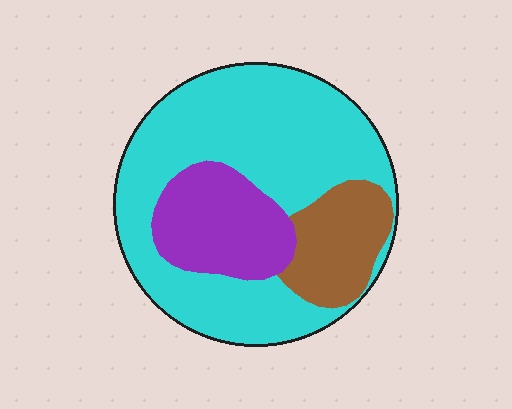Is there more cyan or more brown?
Cyan.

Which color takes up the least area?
Brown, at roughly 15%.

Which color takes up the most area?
Cyan, at roughly 65%.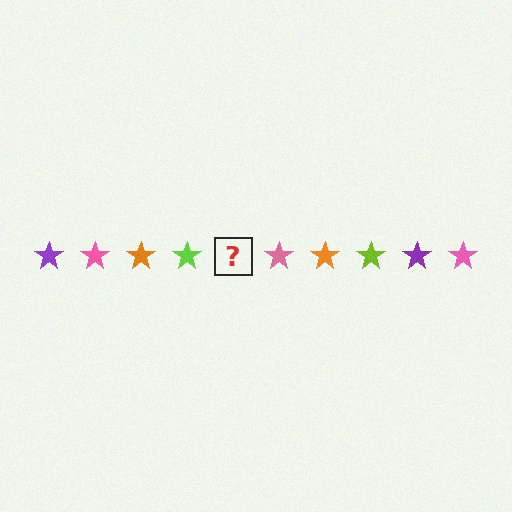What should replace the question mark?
The question mark should be replaced with a purple star.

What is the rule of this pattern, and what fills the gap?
The rule is that the pattern cycles through purple, pink, orange, lime stars. The gap should be filled with a purple star.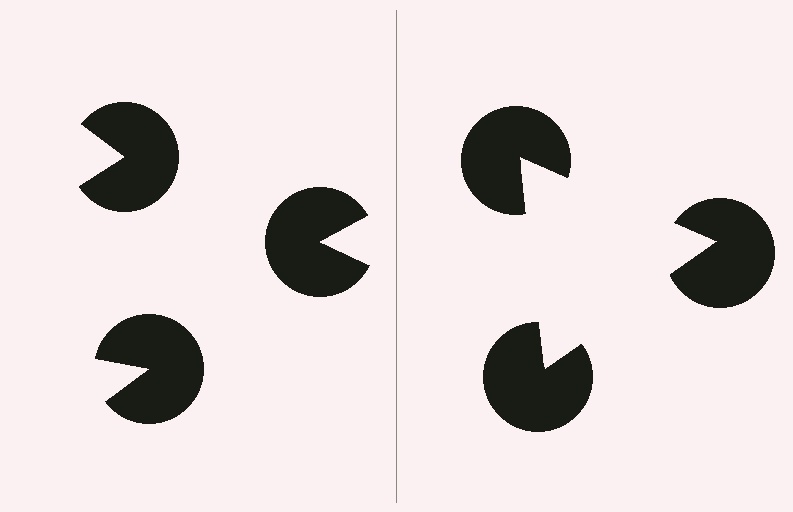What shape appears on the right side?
An illusory triangle.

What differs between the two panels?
The pac-man discs are positioned identically on both sides; only the wedge orientations differ. On the right they align to a triangle; on the left they are misaligned.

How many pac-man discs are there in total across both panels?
6 — 3 on each side.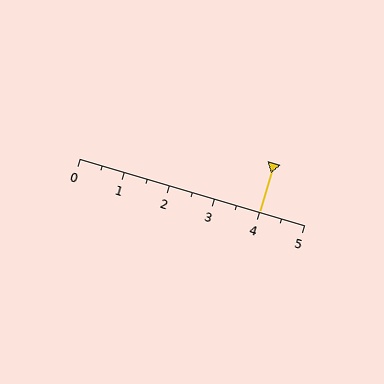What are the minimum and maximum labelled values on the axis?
The axis runs from 0 to 5.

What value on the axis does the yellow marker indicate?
The marker indicates approximately 4.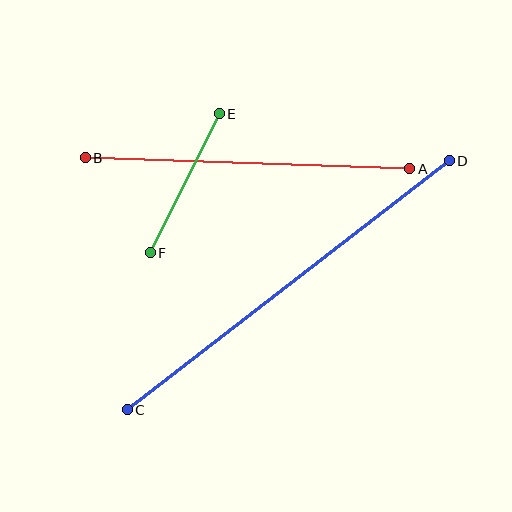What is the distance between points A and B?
The distance is approximately 325 pixels.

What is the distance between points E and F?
The distance is approximately 155 pixels.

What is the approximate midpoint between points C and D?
The midpoint is at approximately (288, 285) pixels.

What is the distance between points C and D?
The distance is approximately 407 pixels.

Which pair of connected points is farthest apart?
Points C and D are farthest apart.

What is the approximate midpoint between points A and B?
The midpoint is at approximately (247, 163) pixels.